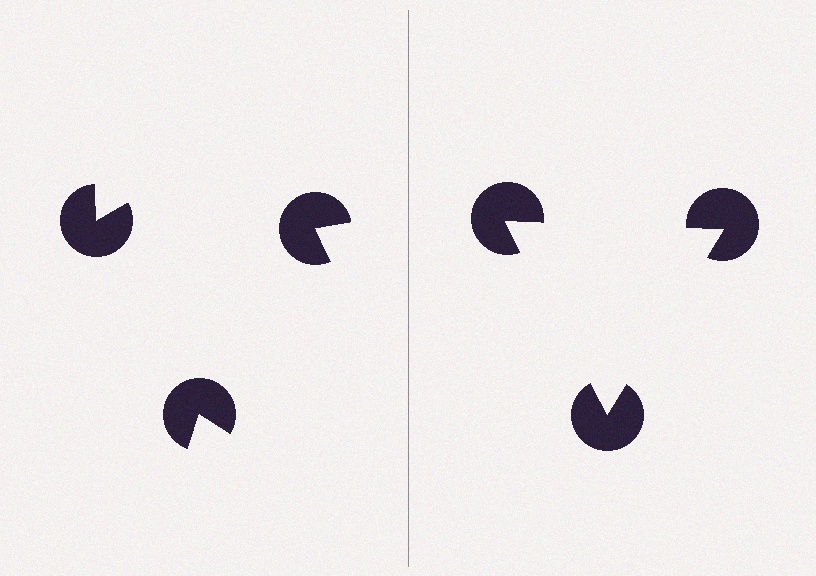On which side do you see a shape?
An illusory triangle appears on the right side. On the left side the wedge cuts are rotated, so no coherent shape forms.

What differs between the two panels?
The pac-man discs are positioned identically on both sides; only the wedge orientations differ. On the right they align to a triangle; on the left they are misaligned.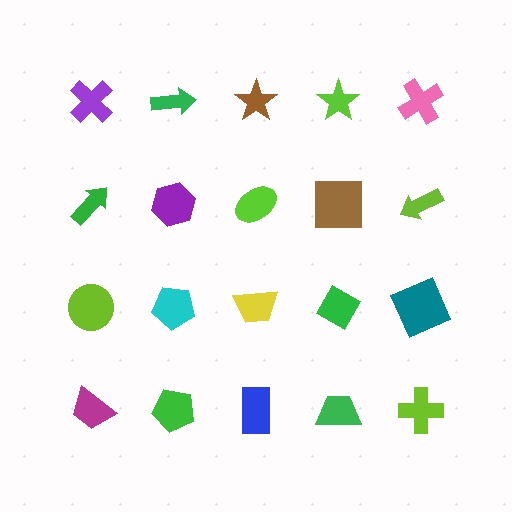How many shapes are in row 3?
5 shapes.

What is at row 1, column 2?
A green arrow.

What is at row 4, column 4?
A green trapezoid.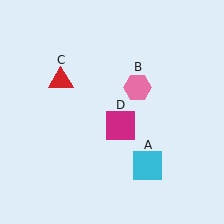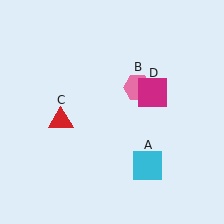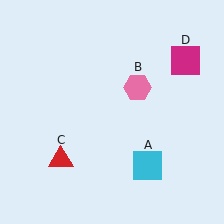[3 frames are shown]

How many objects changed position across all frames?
2 objects changed position: red triangle (object C), magenta square (object D).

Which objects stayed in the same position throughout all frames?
Cyan square (object A) and pink hexagon (object B) remained stationary.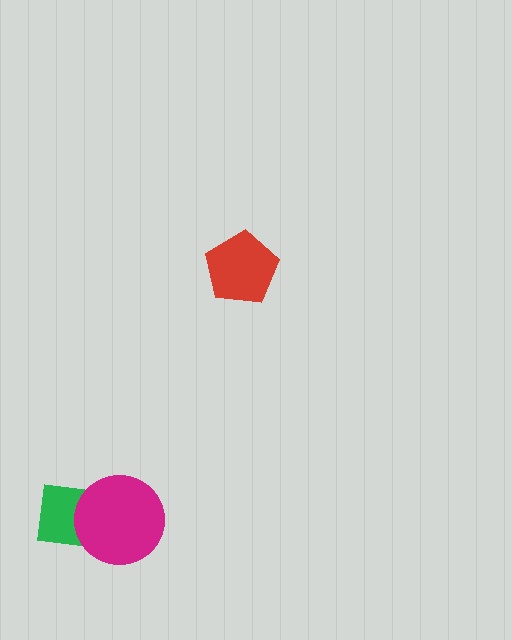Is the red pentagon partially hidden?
No, no other shape covers it.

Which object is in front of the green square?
The magenta circle is in front of the green square.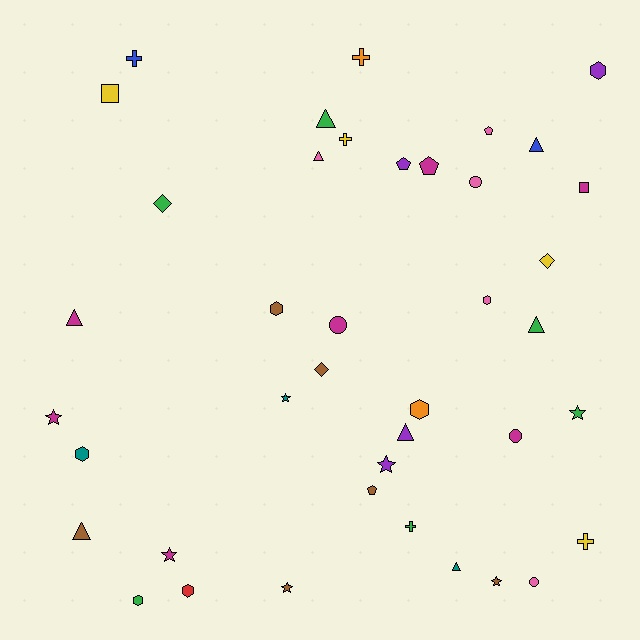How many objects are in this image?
There are 40 objects.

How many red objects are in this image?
There is 1 red object.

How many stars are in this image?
There are 7 stars.